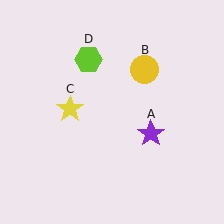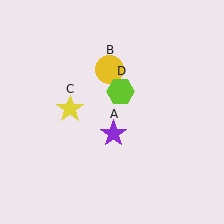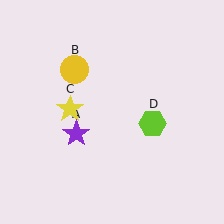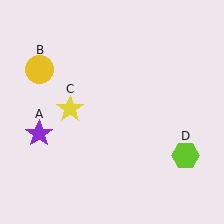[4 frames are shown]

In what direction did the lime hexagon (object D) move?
The lime hexagon (object D) moved down and to the right.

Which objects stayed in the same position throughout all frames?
Yellow star (object C) remained stationary.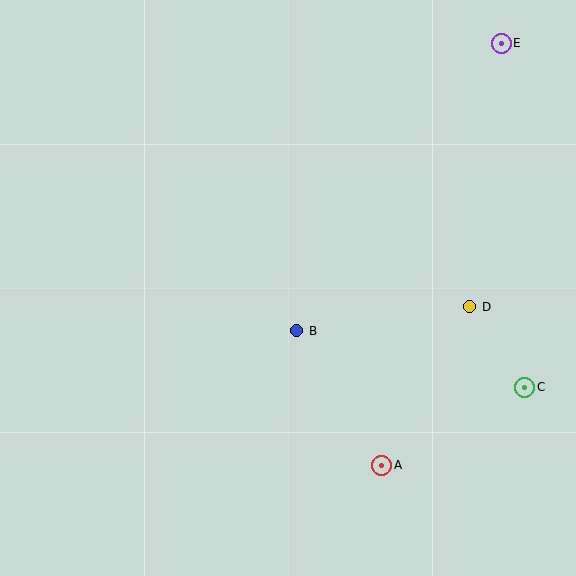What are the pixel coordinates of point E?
Point E is at (501, 43).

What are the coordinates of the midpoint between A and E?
The midpoint between A and E is at (442, 254).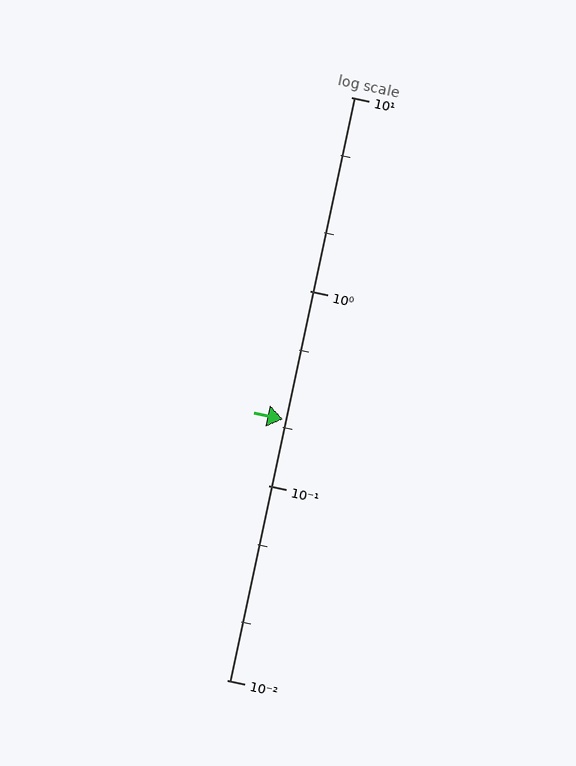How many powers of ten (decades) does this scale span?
The scale spans 3 decades, from 0.01 to 10.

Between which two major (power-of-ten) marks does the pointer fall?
The pointer is between 0.1 and 1.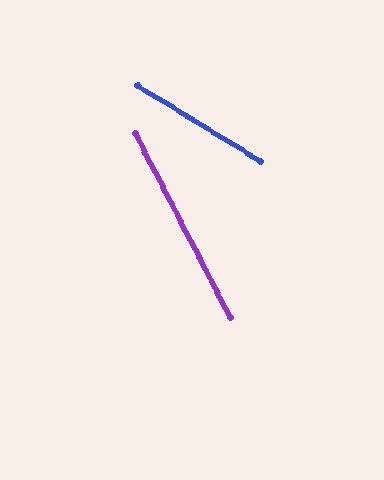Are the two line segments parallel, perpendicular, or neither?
Neither parallel nor perpendicular — they differ by about 31°.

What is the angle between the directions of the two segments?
Approximately 31 degrees.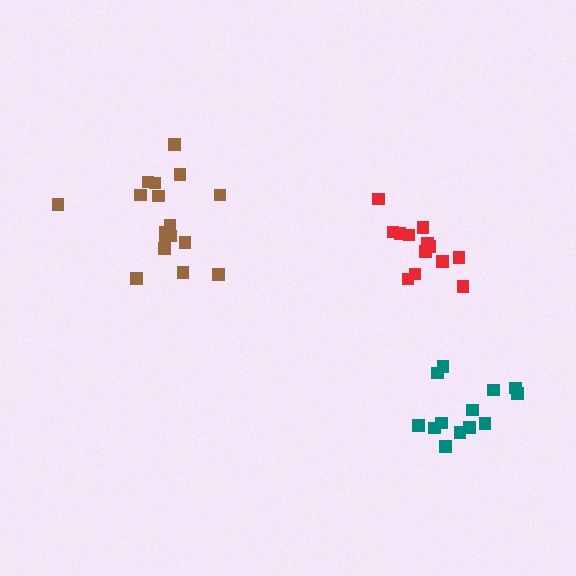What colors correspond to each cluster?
The clusters are colored: brown, teal, red.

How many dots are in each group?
Group 1: 17 dots, Group 2: 13 dots, Group 3: 13 dots (43 total).